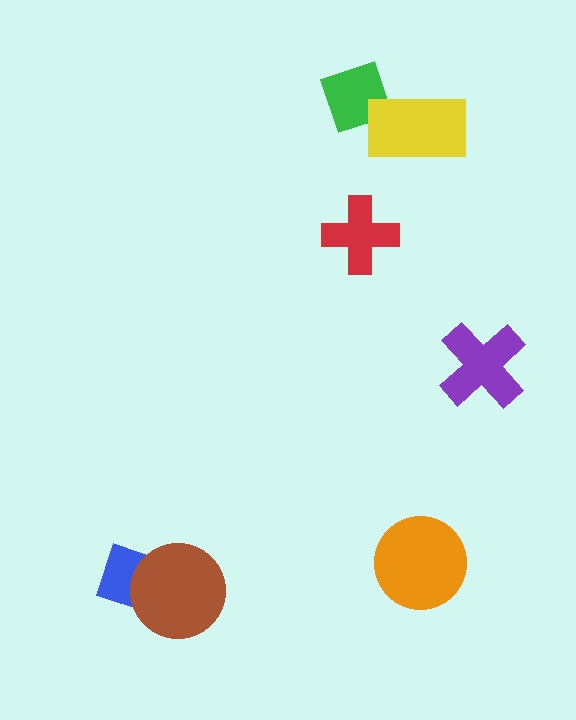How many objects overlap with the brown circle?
1 object overlaps with the brown circle.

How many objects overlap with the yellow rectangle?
1 object overlaps with the yellow rectangle.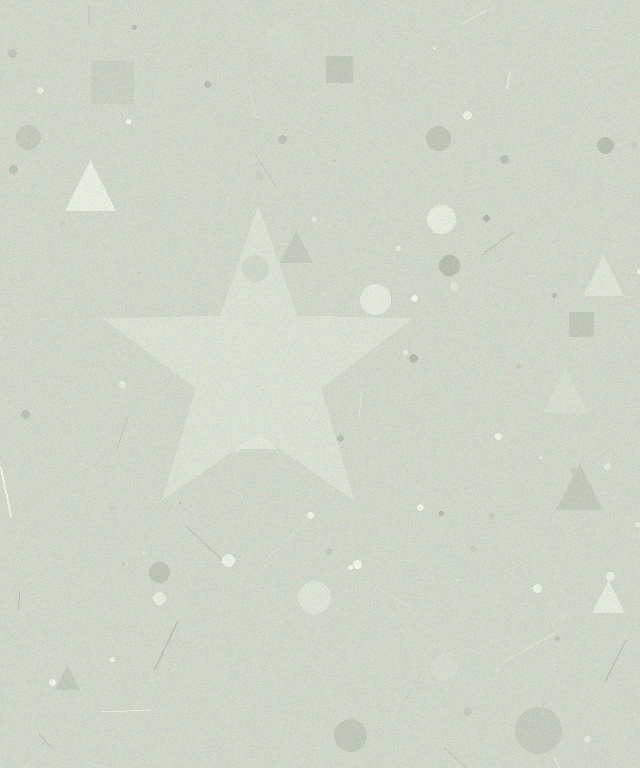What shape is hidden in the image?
A star is hidden in the image.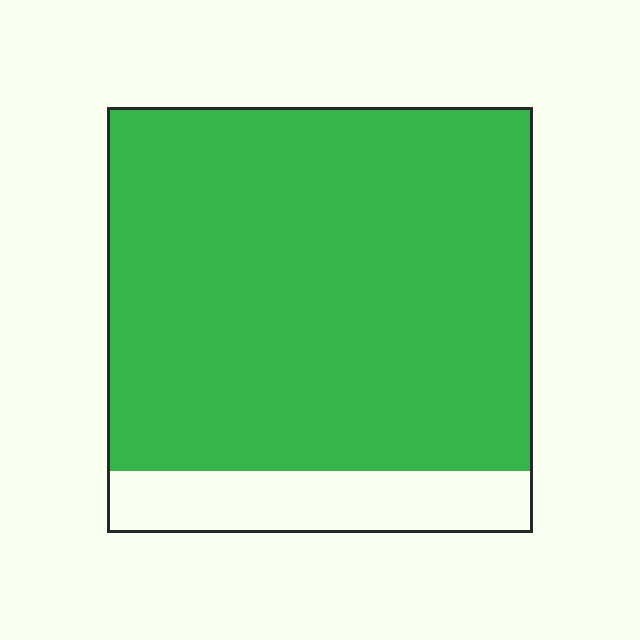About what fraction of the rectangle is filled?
About seven eighths (7/8).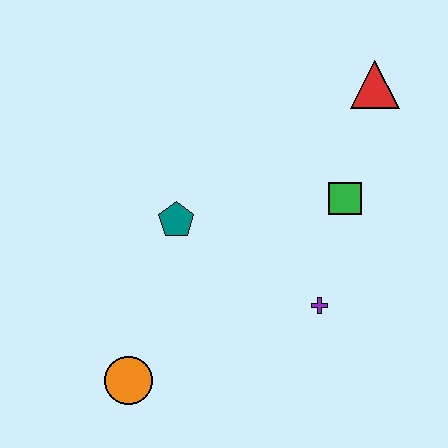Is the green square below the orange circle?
No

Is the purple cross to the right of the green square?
No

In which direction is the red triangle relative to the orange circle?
The red triangle is above the orange circle.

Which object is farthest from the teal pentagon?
The red triangle is farthest from the teal pentagon.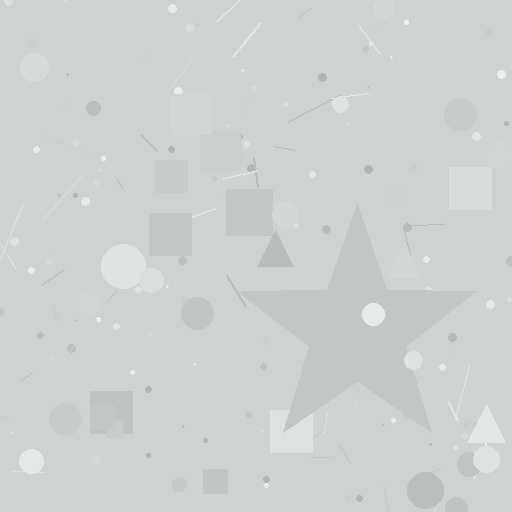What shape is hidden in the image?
A star is hidden in the image.